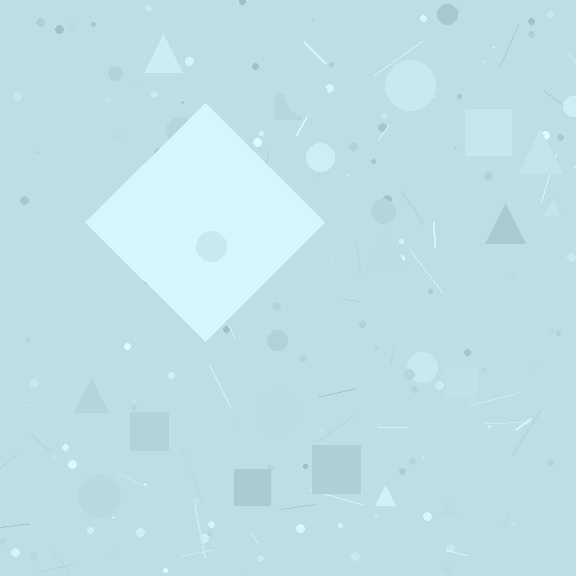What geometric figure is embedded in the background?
A diamond is embedded in the background.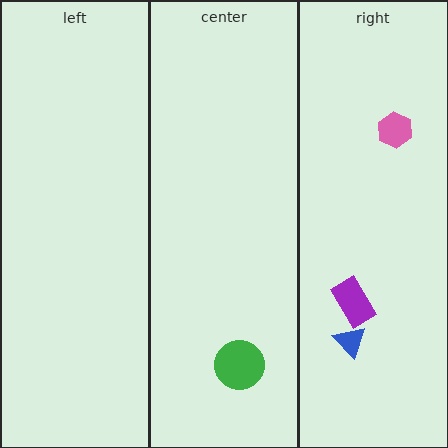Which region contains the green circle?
The center region.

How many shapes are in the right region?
3.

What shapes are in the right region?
The purple rectangle, the pink hexagon, the blue triangle.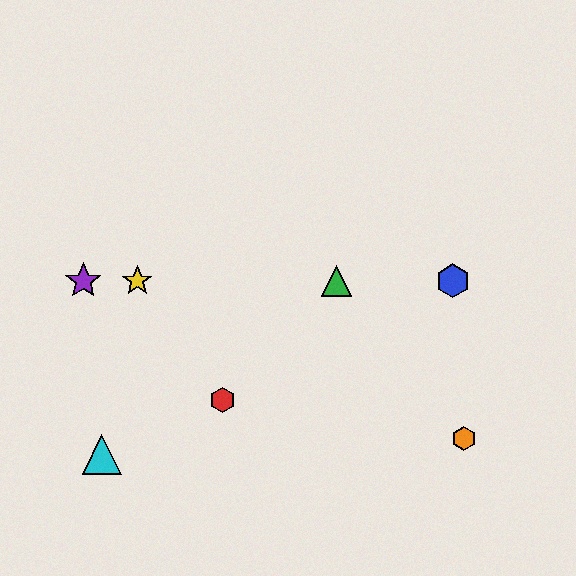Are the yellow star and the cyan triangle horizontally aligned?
No, the yellow star is at y≈281 and the cyan triangle is at y≈455.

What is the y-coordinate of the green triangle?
The green triangle is at y≈281.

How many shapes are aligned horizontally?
4 shapes (the blue hexagon, the green triangle, the yellow star, the purple star) are aligned horizontally.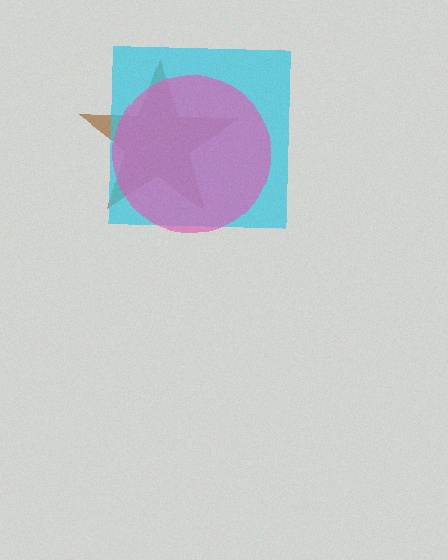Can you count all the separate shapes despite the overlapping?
Yes, there are 3 separate shapes.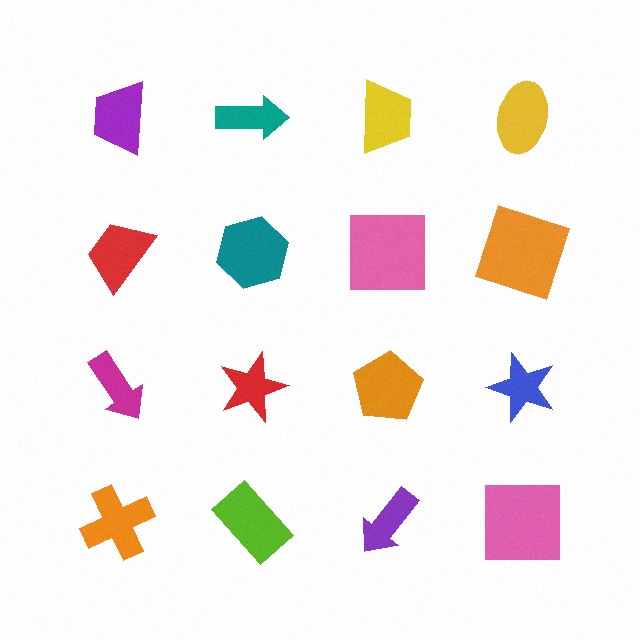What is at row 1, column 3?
A yellow trapezoid.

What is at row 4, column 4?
A pink square.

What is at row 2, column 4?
An orange square.